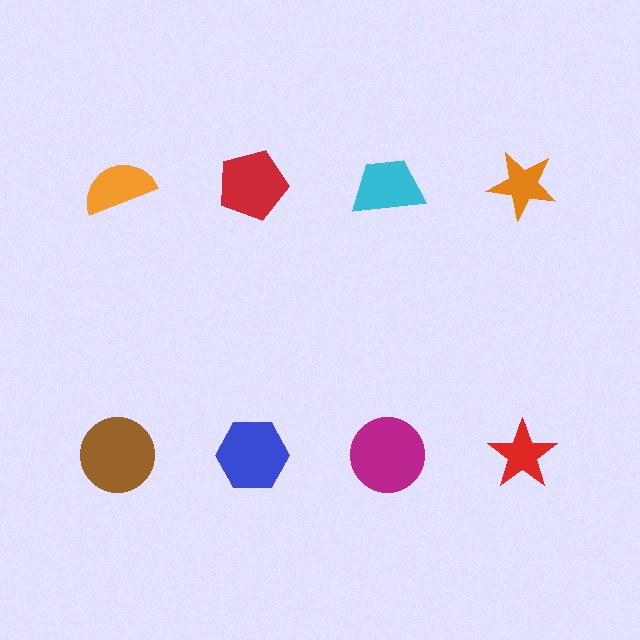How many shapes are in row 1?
4 shapes.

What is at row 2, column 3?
A magenta circle.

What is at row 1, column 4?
An orange star.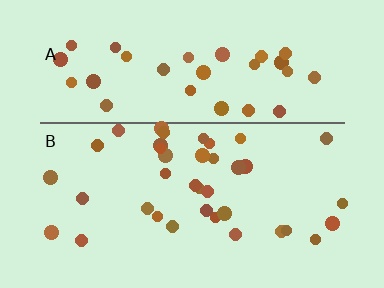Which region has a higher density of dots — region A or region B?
B (the bottom).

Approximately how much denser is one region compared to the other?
Approximately 1.1× — region B over region A.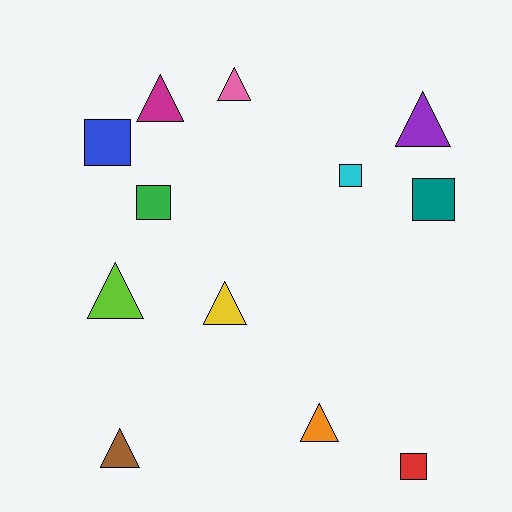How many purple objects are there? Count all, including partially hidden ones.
There is 1 purple object.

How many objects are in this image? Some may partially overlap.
There are 12 objects.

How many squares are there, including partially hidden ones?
There are 5 squares.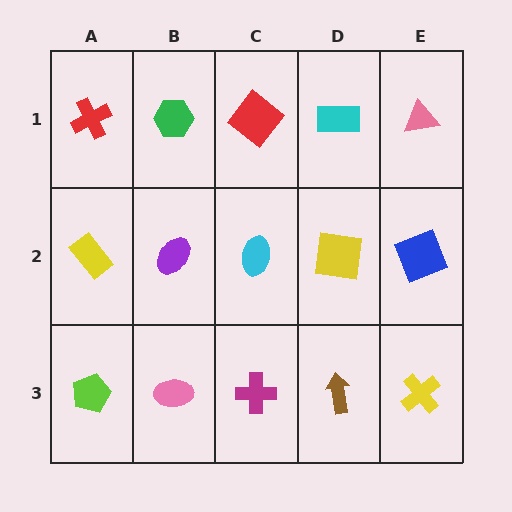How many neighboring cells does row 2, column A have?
3.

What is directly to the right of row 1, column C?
A cyan rectangle.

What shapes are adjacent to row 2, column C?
A red diamond (row 1, column C), a magenta cross (row 3, column C), a purple ellipse (row 2, column B), a yellow square (row 2, column D).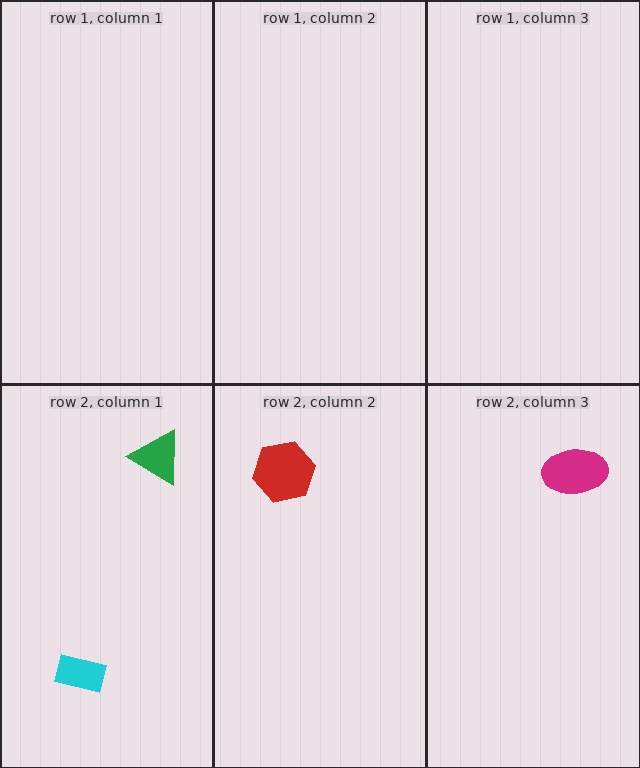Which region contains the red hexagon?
The row 2, column 2 region.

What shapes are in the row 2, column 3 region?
The magenta ellipse.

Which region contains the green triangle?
The row 2, column 1 region.